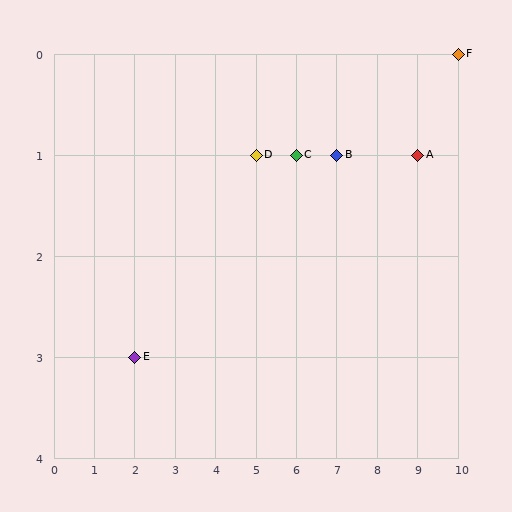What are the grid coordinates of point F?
Point F is at grid coordinates (10, 0).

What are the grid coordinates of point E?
Point E is at grid coordinates (2, 3).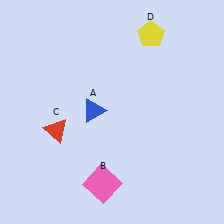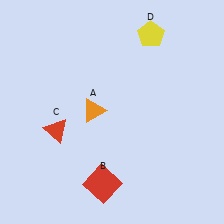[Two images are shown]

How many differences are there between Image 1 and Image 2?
There are 2 differences between the two images.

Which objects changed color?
A changed from blue to orange. B changed from pink to red.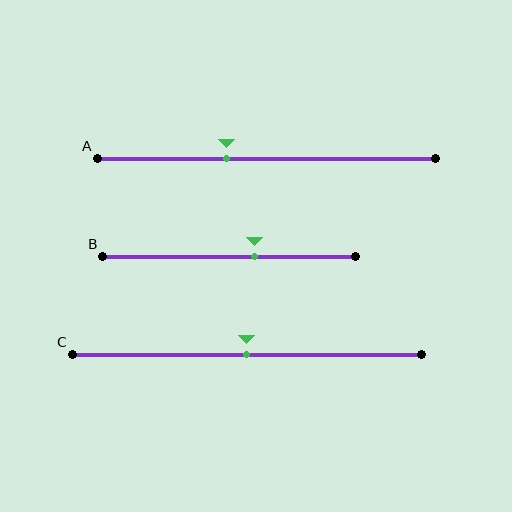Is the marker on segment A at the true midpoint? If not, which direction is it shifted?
No, the marker on segment A is shifted to the left by about 12% of the segment length.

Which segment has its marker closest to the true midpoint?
Segment C has its marker closest to the true midpoint.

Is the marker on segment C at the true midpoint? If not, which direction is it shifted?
Yes, the marker on segment C is at the true midpoint.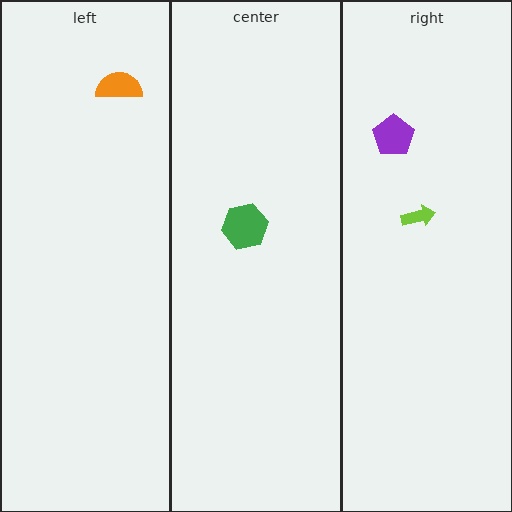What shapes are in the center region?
The green hexagon.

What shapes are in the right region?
The lime arrow, the purple pentagon.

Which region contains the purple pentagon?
The right region.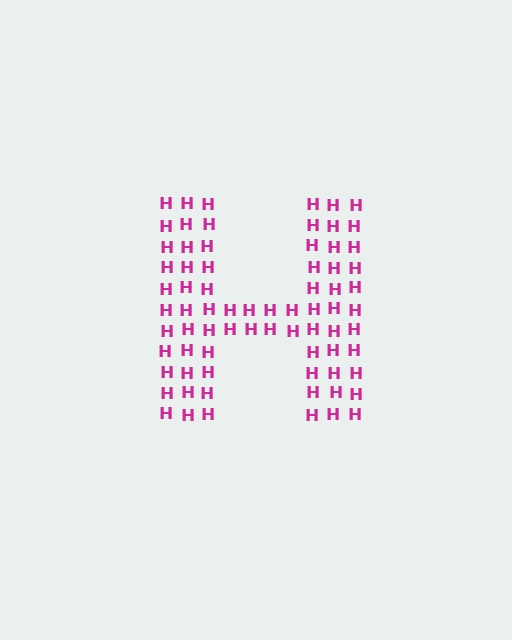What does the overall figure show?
The overall figure shows the letter H.